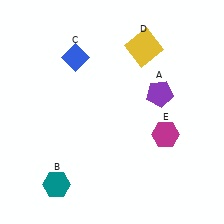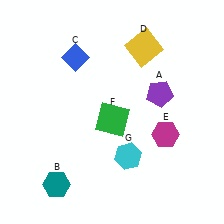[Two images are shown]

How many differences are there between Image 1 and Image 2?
There are 2 differences between the two images.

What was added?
A green square (F), a cyan hexagon (G) were added in Image 2.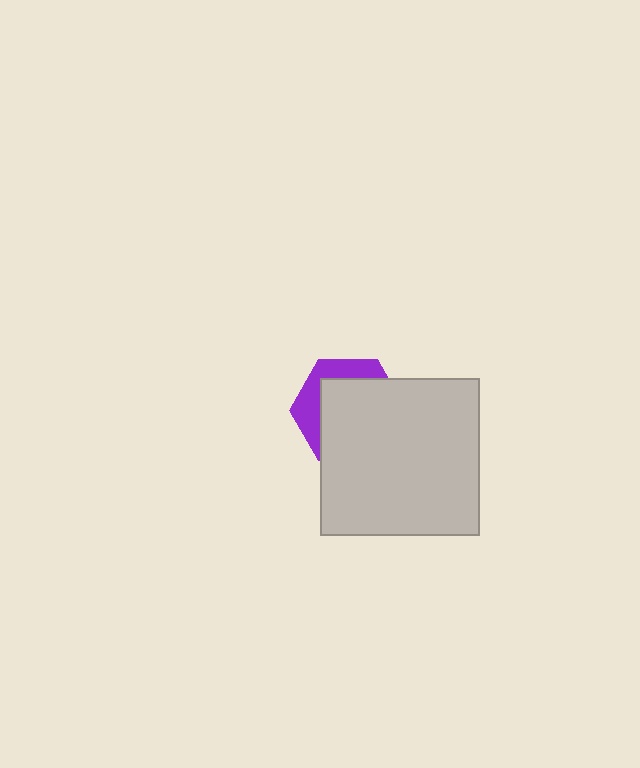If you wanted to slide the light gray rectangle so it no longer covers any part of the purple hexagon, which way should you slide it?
Slide it toward the lower-right — that is the most direct way to separate the two shapes.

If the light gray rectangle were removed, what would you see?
You would see the complete purple hexagon.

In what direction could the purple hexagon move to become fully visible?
The purple hexagon could move toward the upper-left. That would shift it out from behind the light gray rectangle entirely.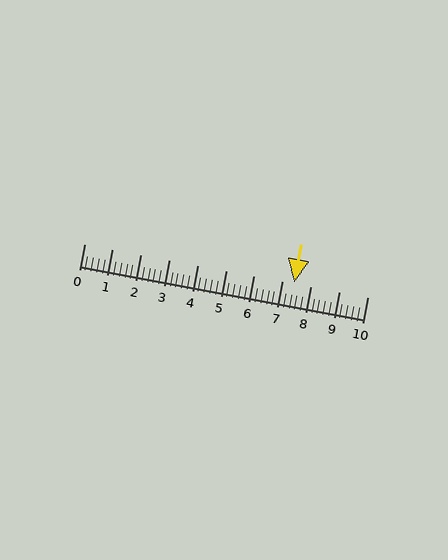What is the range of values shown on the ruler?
The ruler shows values from 0 to 10.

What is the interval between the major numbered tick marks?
The major tick marks are spaced 1 units apart.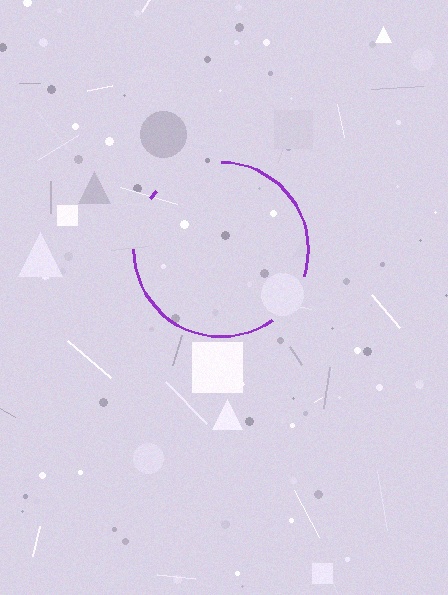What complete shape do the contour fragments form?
The contour fragments form a circle.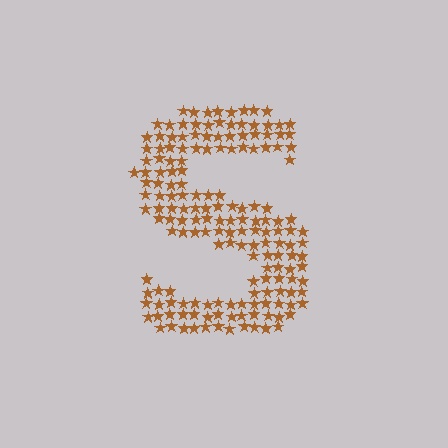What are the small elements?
The small elements are stars.